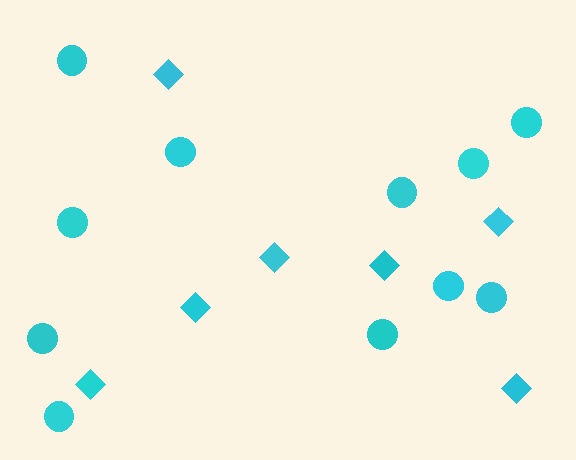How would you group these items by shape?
There are 2 groups: one group of diamonds (7) and one group of circles (11).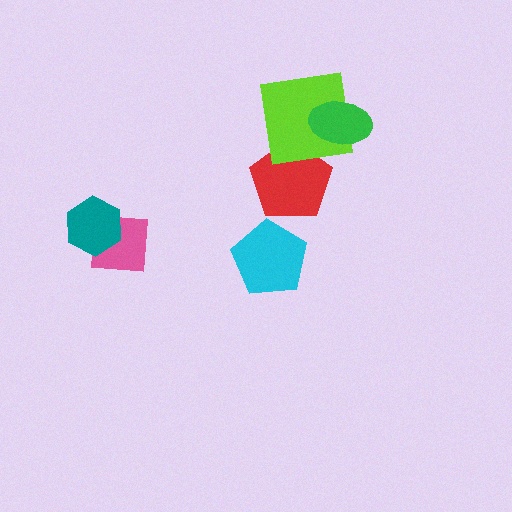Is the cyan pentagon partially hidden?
No, no other shape covers it.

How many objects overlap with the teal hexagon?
1 object overlaps with the teal hexagon.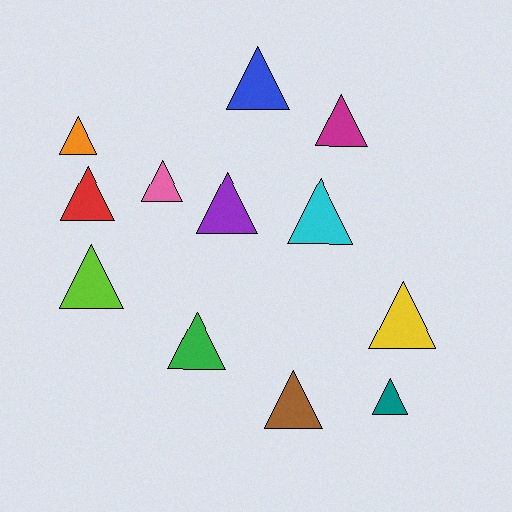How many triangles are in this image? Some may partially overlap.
There are 12 triangles.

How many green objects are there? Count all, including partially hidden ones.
There is 1 green object.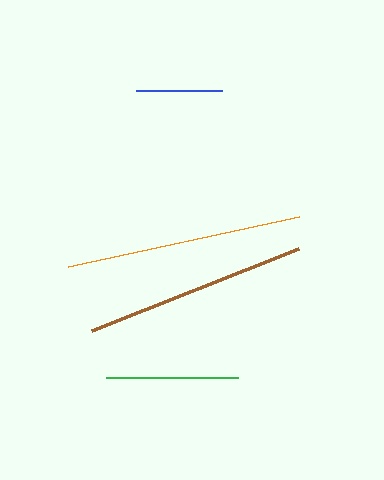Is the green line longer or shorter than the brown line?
The brown line is longer than the green line.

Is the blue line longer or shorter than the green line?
The green line is longer than the blue line.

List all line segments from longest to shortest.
From longest to shortest: orange, brown, green, blue.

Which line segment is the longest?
The orange line is the longest at approximately 236 pixels.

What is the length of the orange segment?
The orange segment is approximately 236 pixels long.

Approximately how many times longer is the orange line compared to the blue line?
The orange line is approximately 2.8 times the length of the blue line.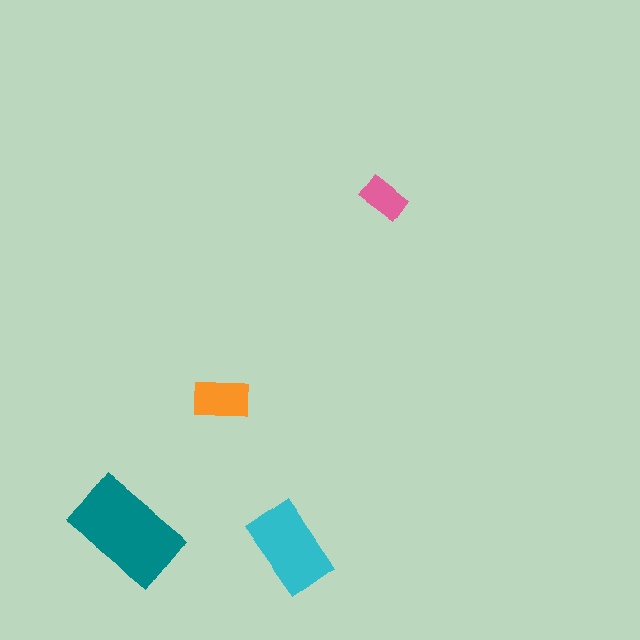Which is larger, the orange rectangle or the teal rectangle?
The teal one.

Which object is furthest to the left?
The teal rectangle is leftmost.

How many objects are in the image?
There are 4 objects in the image.